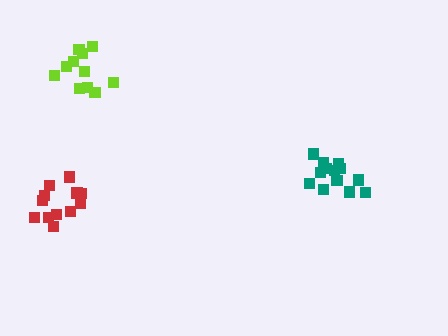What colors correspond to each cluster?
The clusters are colored: lime, teal, red.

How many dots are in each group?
Group 1: 11 dots, Group 2: 13 dots, Group 3: 12 dots (36 total).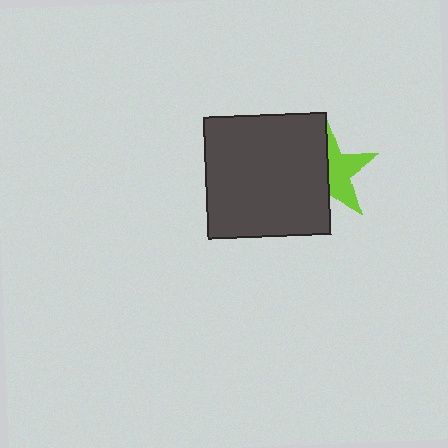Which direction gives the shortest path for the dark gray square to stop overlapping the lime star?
Moving left gives the shortest separation.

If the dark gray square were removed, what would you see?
You would see the complete lime star.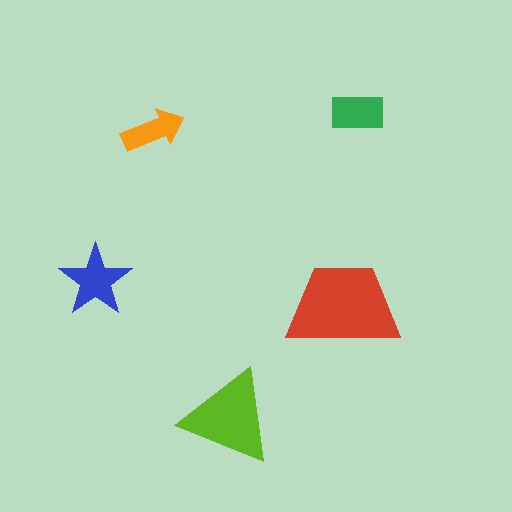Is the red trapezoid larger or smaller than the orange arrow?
Larger.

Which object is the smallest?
The orange arrow.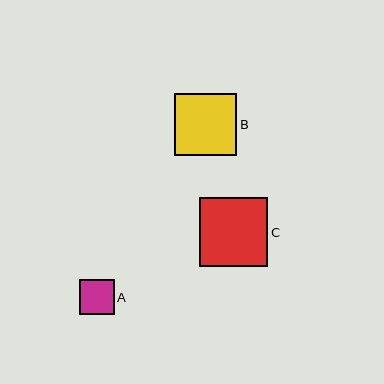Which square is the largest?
Square C is the largest with a size of approximately 69 pixels.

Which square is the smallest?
Square A is the smallest with a size of approximately 35 pixels.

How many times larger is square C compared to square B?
Square C is approximately 1.1 times the size of square B.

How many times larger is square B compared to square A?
Square B is approximately 1.8 times the size of square A.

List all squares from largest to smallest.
From largest to smallest: C, B, A.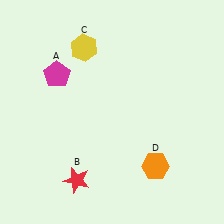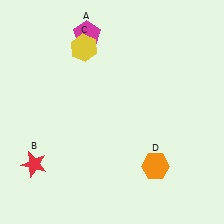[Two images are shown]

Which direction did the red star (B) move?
The red star (B) moved left.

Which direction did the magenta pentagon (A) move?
The magenta pentagon (A) moved up.